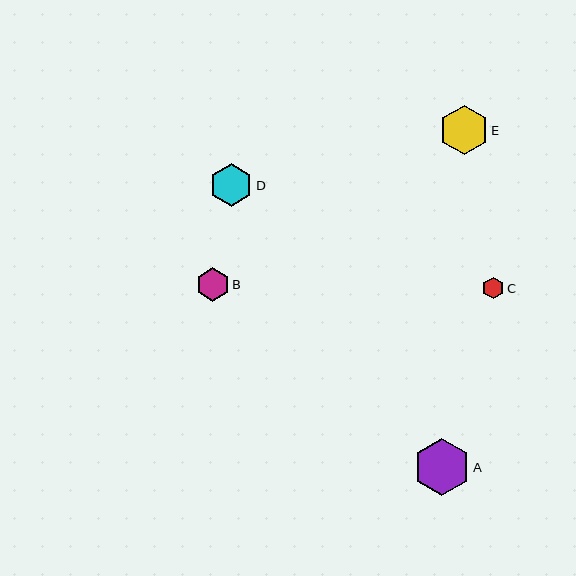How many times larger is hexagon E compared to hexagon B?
Hexagon E is approximately 1.5 times the size of hexagon B.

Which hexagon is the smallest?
Hexagon C is the smallest with a size of approximately 22 pixels.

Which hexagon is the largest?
Hexagon A is the largest with a size of approximately 57 pixels.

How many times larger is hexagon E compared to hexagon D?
Hexagon E is approximately 1.1 times the size of hexagon D.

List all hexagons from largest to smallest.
From largest to smallest: A, E, D, B, C.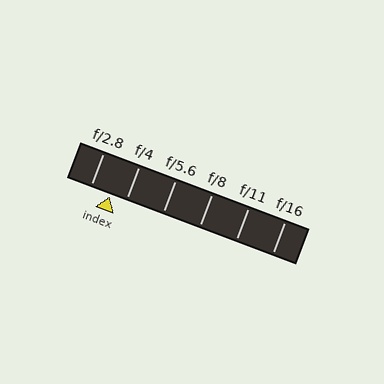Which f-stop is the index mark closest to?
The index mark is closest to f/4.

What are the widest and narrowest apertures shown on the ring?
The widest aperture shown is f/2.8 and the narrowest is f/16.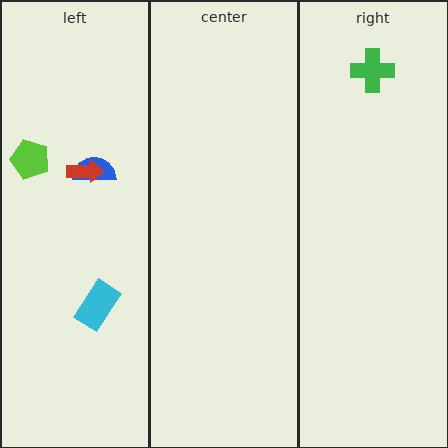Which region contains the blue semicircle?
The left region.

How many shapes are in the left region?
4.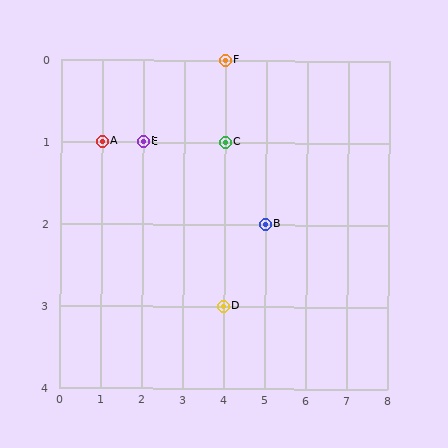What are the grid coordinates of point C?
Point C is at grid coordinates (4, 1).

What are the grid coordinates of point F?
Point F is at grid coordinates (4, 0).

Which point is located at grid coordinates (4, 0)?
Point F is at (4, 0).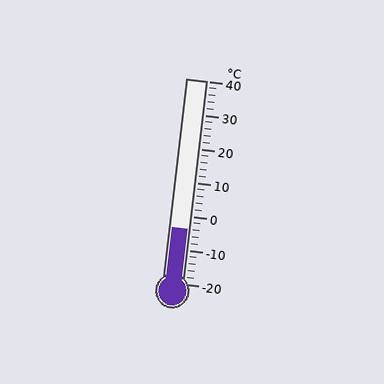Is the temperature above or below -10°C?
The temperature is above -10°C.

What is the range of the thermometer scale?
The thermometer scale ranges from -20°C to 40°C.